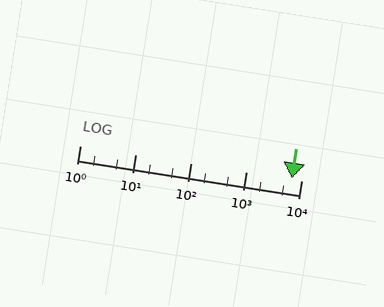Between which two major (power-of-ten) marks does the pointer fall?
The pointer is between 1000 and 10000.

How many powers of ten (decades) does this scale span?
The scale spans 4 decades, from 1 to 10000.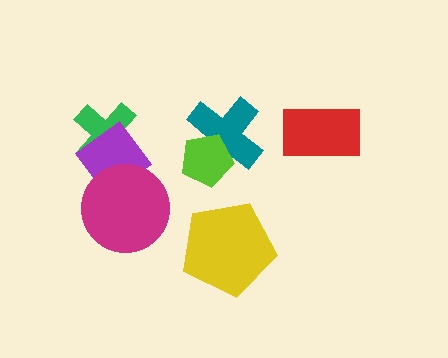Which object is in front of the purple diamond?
The magenta circle is in front of the purple diamond.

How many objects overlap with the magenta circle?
1 object overlaps with the magenta circle.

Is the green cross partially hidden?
Yes, it is partially covered by another shape.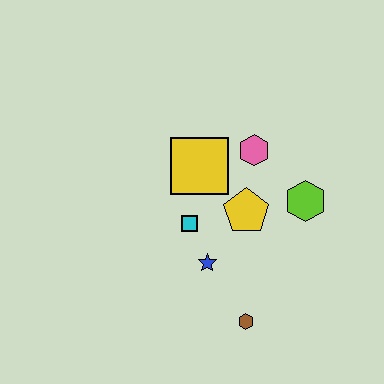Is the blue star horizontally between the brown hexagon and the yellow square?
Yes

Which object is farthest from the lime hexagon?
The brown hexagon is farthest from the lime hexagon.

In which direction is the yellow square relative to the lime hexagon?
The yellow square is to the left of the lime hexagon.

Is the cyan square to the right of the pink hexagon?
No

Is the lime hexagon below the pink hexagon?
Yes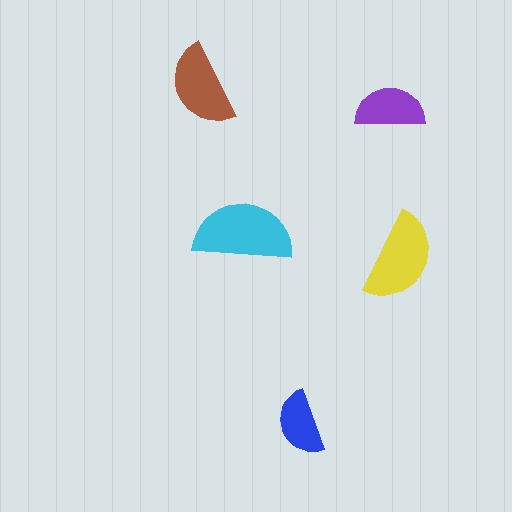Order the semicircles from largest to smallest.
the cyan one, the yellow one, the brown one, the purple one, the blue one.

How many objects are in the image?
There are 5 objects in the image.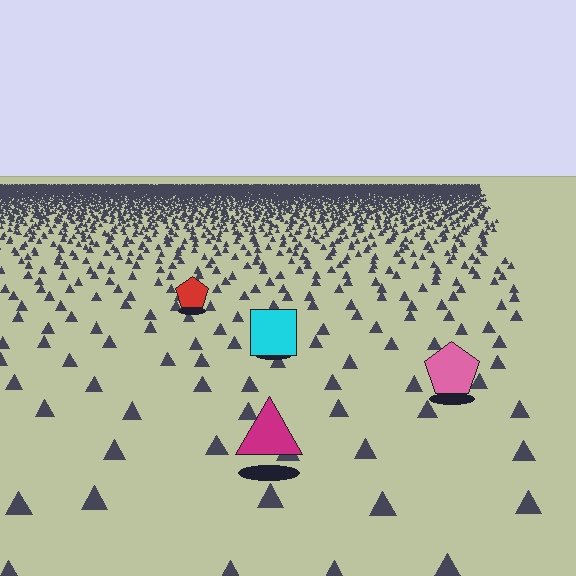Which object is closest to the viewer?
The magenta triangle is closest. The texture marks near it are larger and more spread out.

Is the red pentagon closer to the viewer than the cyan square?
No. The cyan square is closer — you can tell from the texture gradient: the ground texture is coarser near it.